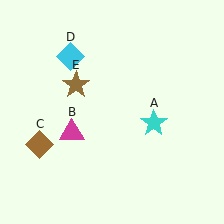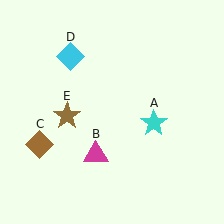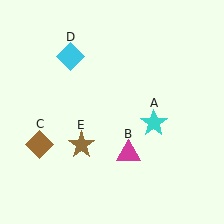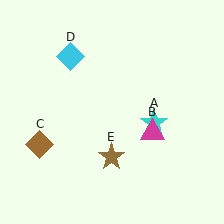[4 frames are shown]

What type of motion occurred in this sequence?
The magenta triangle (object B), brown star (object E) rotated counterclockwise around the center of the scene.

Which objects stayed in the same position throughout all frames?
Cyan star (object A) and brown diamond (object C) and cyan diamond (object D) remained stationary.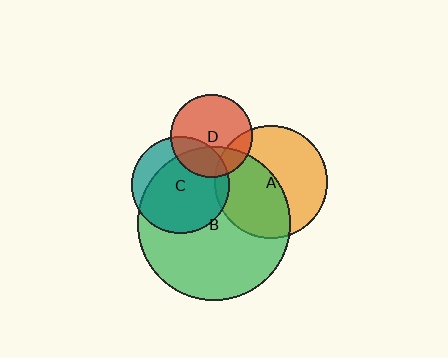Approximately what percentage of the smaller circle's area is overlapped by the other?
Approximately 20%.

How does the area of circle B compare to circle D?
Approximately 3.5 times.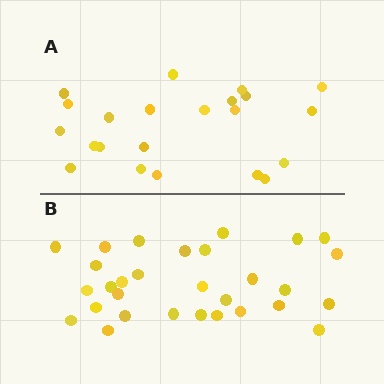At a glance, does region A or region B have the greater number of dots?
Region B (the bottom region) has more dots.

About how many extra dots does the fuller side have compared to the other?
Region B has roughly 8 or so more dots than region A.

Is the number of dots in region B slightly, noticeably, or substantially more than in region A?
Region B has noticeably more, but not dramatically so. The ratio is roughly 1.4 to 1.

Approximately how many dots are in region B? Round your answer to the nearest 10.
About 30 dots.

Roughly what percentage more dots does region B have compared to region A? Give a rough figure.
About 35% more.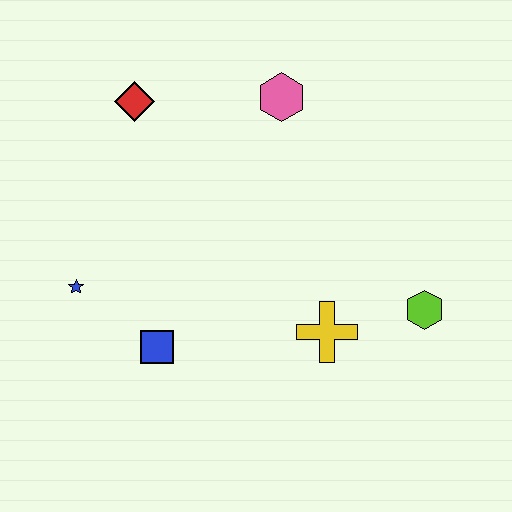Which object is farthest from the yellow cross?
The red diamond is farthest from the yellow cross.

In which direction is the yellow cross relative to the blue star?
The yellow cross is to the right of the blue star.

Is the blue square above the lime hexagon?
No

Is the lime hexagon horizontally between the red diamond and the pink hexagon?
No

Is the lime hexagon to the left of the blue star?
No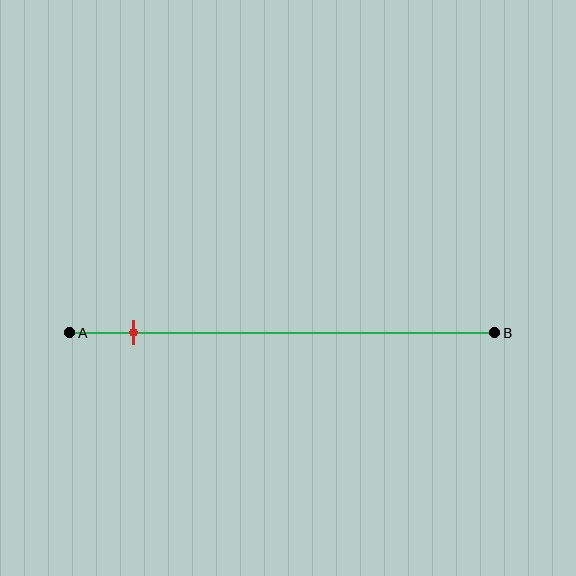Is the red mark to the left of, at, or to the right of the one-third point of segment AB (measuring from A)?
The red mark is to the left of the one-third point of segment AB.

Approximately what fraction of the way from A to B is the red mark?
The red mark is approximately 15% of the way from A to B.